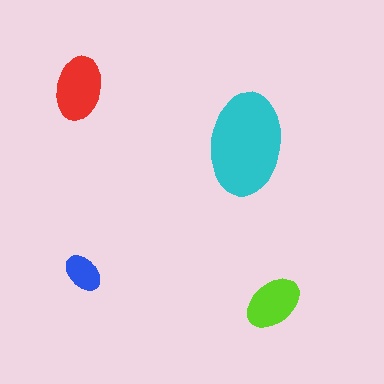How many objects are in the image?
There are 4 objects in the image.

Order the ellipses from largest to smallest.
the cyan one, the red one, the lime one, the blue one.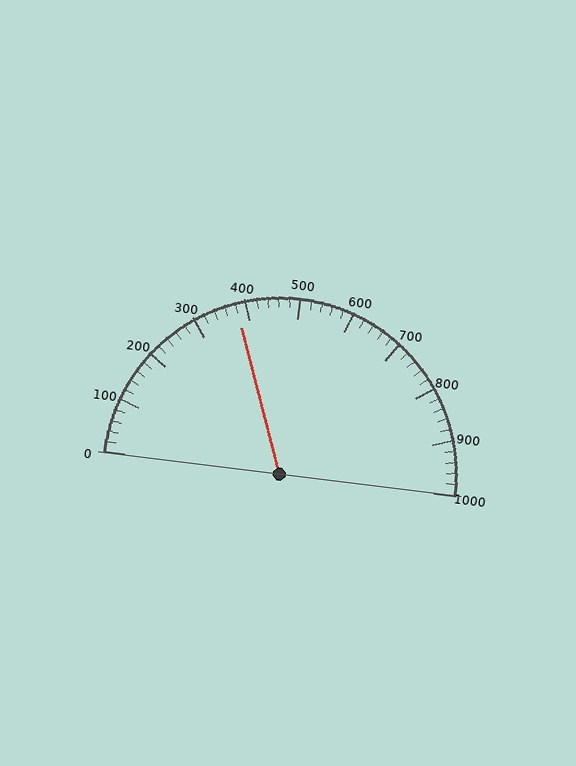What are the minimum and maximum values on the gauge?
The gauge ranges from 0 to 1000.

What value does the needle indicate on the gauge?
The needle indicates approximately 380.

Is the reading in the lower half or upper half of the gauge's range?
The reading is in the lower half of the range (0 to 1000).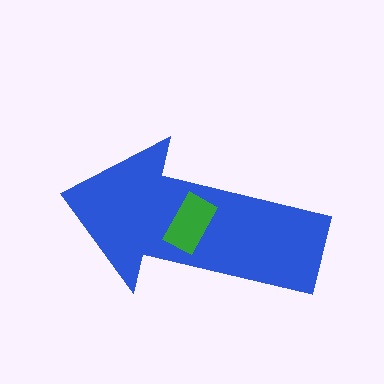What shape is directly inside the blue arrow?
The green rectangle.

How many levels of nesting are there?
2.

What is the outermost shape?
The blue arrow.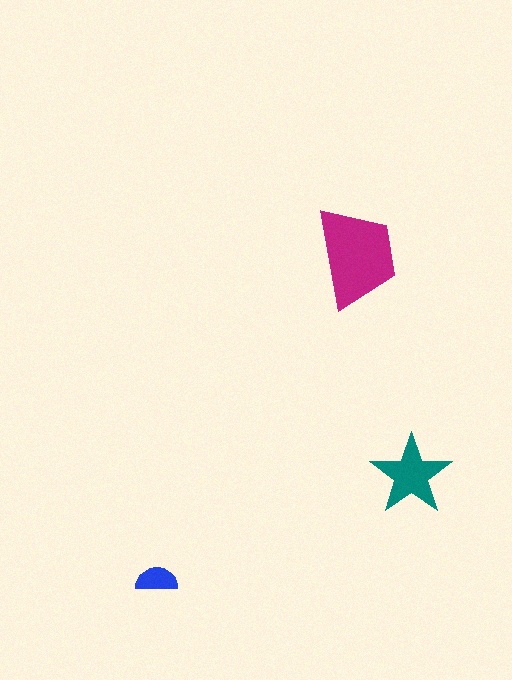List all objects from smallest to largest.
The blue semicircle, the teal star, the magenta trapezoid.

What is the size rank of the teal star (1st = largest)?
2nd.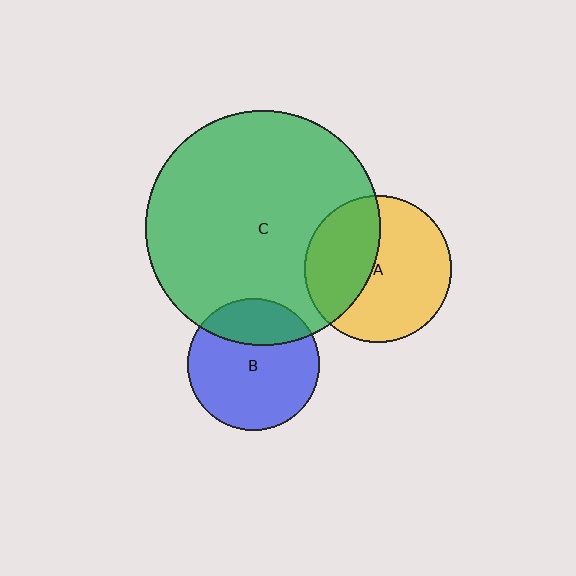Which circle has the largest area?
Circle C (green).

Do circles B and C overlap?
Yes.